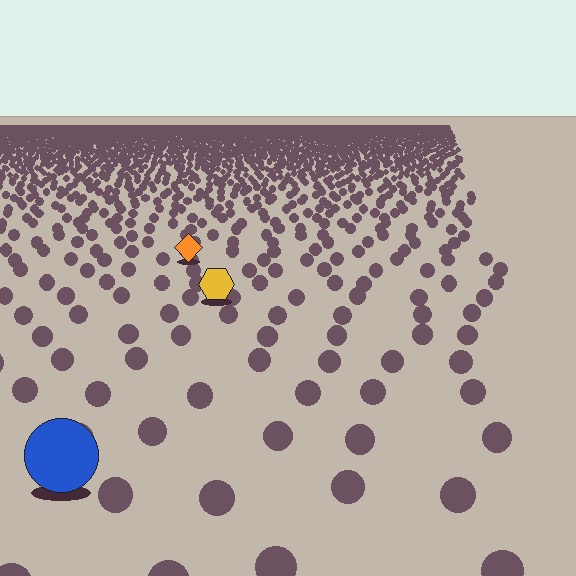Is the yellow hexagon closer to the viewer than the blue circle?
No. The blue circle is closer — you can tell from the texture gradient: the ground texture is coarser near it.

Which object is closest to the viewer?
The blue circle is closest. The texture marks near it are larger and more spread out.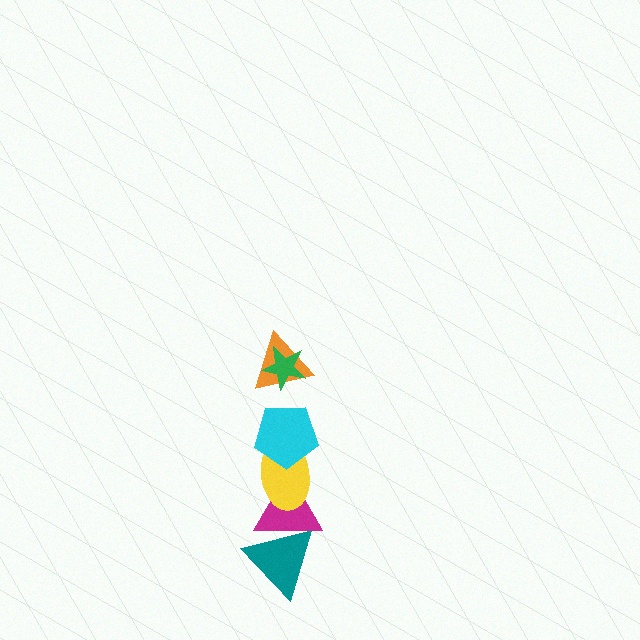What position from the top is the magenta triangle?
The magenta triangle is 5th from the top.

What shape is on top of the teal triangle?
The magenta triangle is on top of the teal triangle.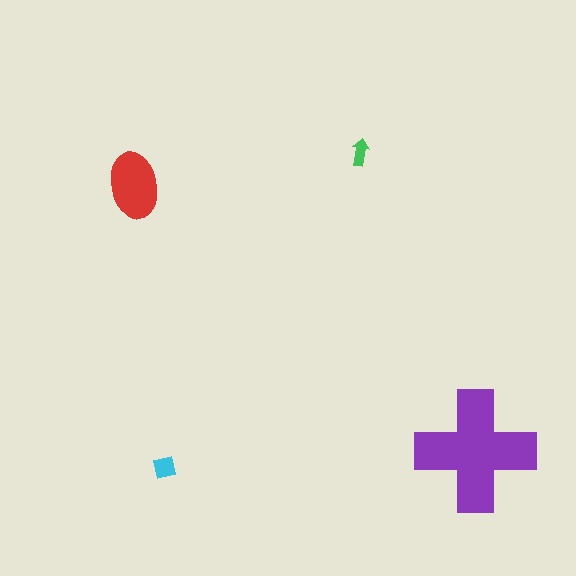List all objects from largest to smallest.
The purple cross, the red ellipse, the cyan square, the green arrow.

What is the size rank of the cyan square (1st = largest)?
3rd.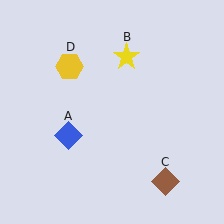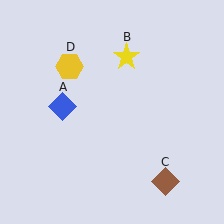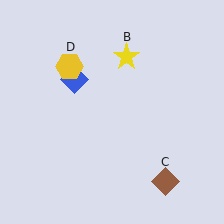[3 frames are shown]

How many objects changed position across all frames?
1 object changed position: blue diamond (object A).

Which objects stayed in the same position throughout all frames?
Yellow star (object B) and brown diamond (object C) and yellow hexagon (object D) remained stationary.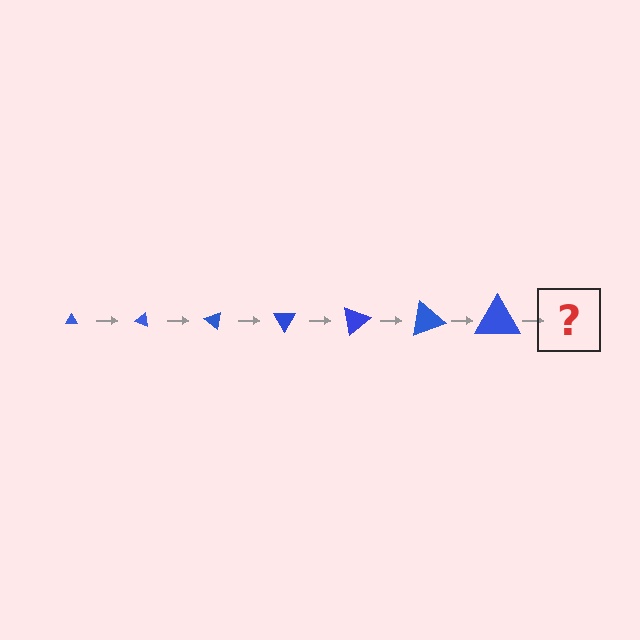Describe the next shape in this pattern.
It should be a triangle, larger than the previous one and rotated 140 degrees from the start.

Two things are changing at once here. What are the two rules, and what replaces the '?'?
The two rules are that the triangle grows larger each step and it rotates 20 degrees each step. The '?' should be a triangle, larger than the previous one and rotated 140 degrees from the start.